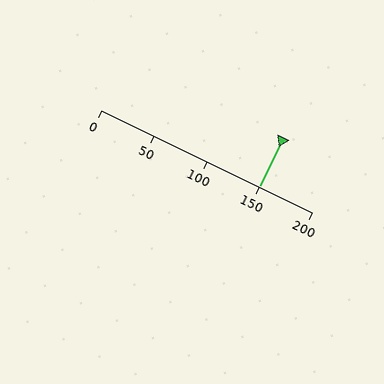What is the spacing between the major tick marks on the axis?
The major ticks are spaced 50 apart.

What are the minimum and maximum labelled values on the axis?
The axis runs from 0 to 200.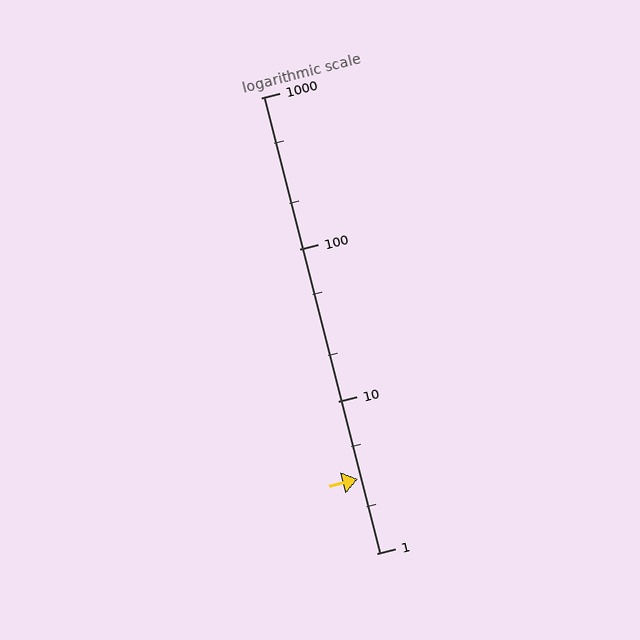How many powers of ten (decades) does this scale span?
The scale spans 3 decades, from 1 to 1000.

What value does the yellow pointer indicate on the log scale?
The pointer indicates approximately 3.1.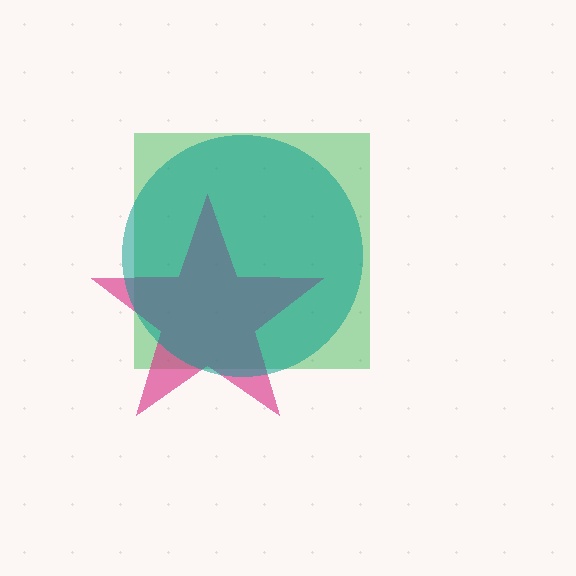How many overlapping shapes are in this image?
There are 3 overlapping shapes in the image.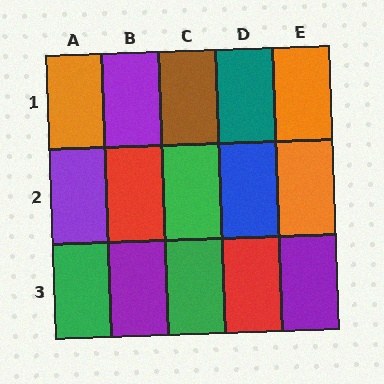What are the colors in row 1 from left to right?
Orange, purple, brown, teal, orange.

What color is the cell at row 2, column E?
Orange.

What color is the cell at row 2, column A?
Purple.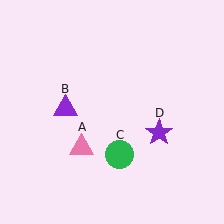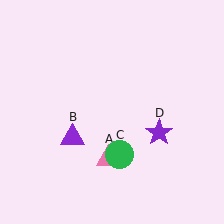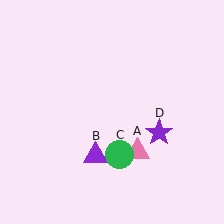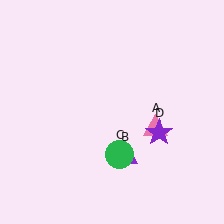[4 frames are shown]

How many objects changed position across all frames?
2 objects changed position: pink triangle (object A), purple triangle (object B).